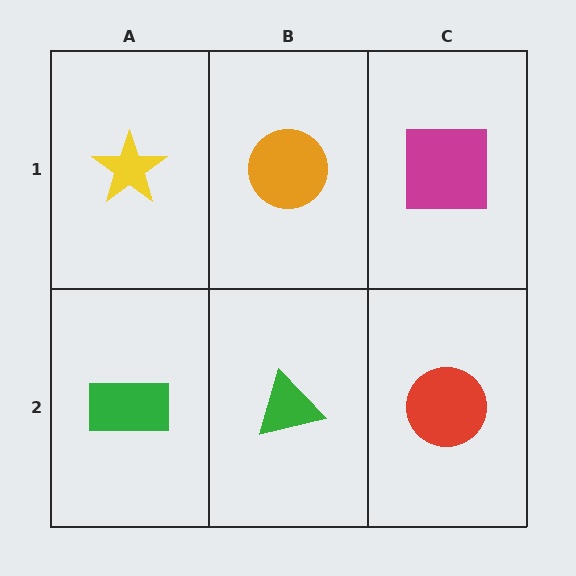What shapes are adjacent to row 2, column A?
A yellow star (row 1, column A), a green triangle (row 2, column B).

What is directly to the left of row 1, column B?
A yellow star.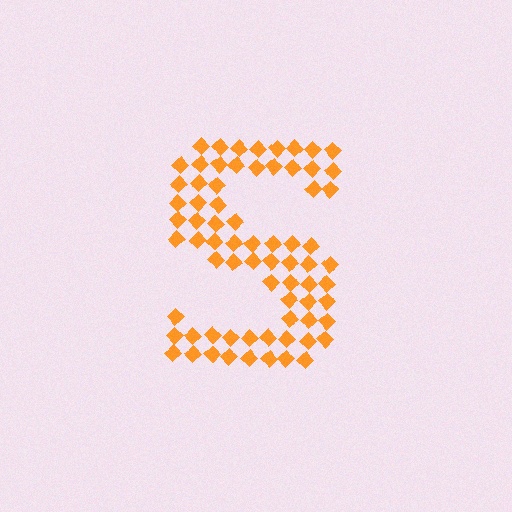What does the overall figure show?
The overall figure shows the letter S.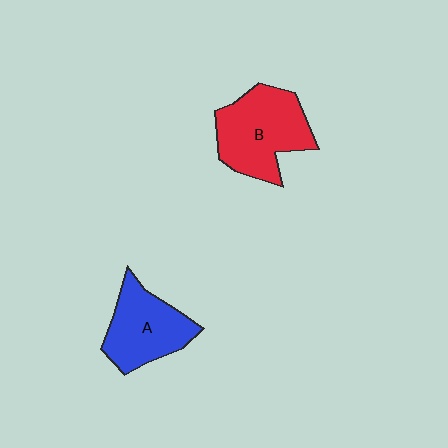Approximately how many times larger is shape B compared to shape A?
Approximately 1.2 times.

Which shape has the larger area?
Shape B (red).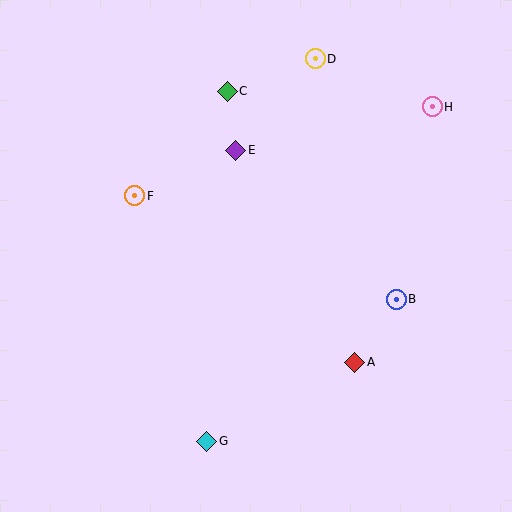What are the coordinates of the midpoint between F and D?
The midpoint between F and D is at (225, 127).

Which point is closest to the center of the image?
Point E at (235, 150) is closest to the center.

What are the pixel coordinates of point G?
Point G is at (207, 441).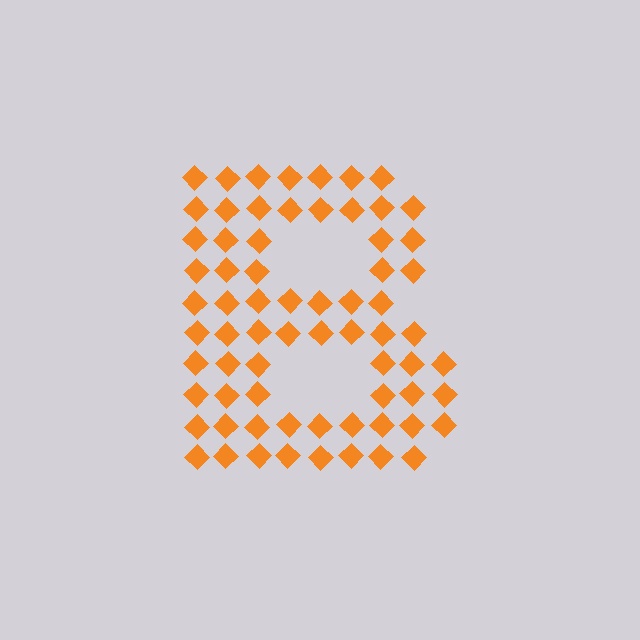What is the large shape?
The large shape is the letter B.